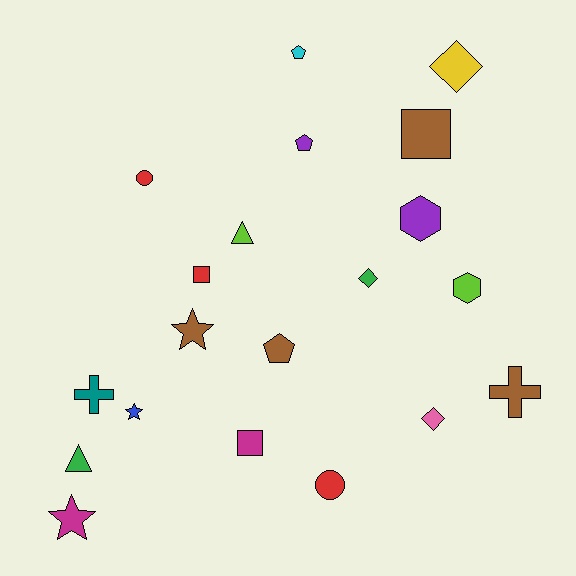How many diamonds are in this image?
There are 3 diamonds.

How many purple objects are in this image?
There are 2 purple objects.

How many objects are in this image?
There are 20 objects.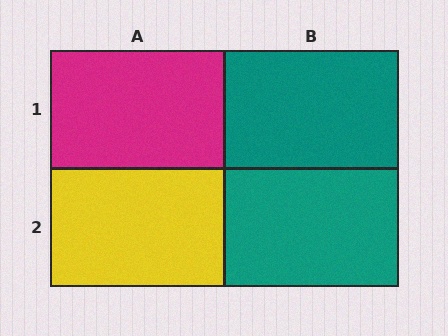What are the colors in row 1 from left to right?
Magenta, teal.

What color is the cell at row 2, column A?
Yellow.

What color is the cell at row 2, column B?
Teal.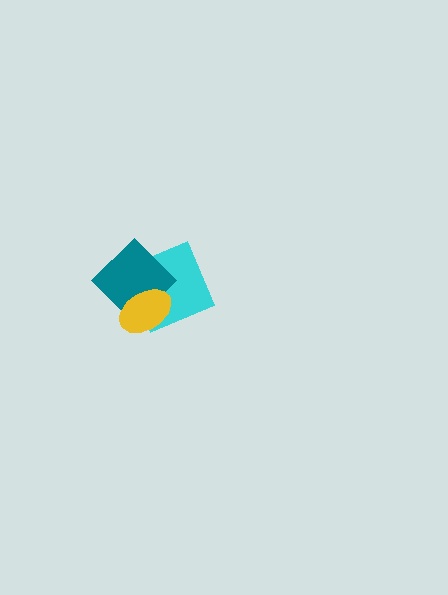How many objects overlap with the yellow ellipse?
2 objects overlap with the yellow ellipse.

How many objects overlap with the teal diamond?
2 objects overlap with the teal diamond.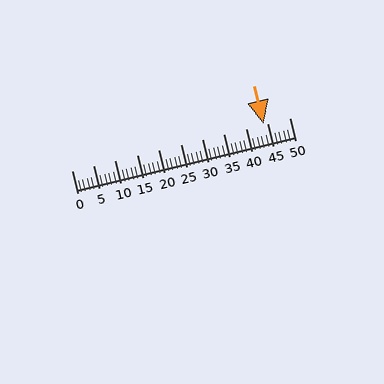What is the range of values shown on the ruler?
The ruler shows values from 0 to 50.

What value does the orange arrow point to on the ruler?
The orange arrow points to approximately 44.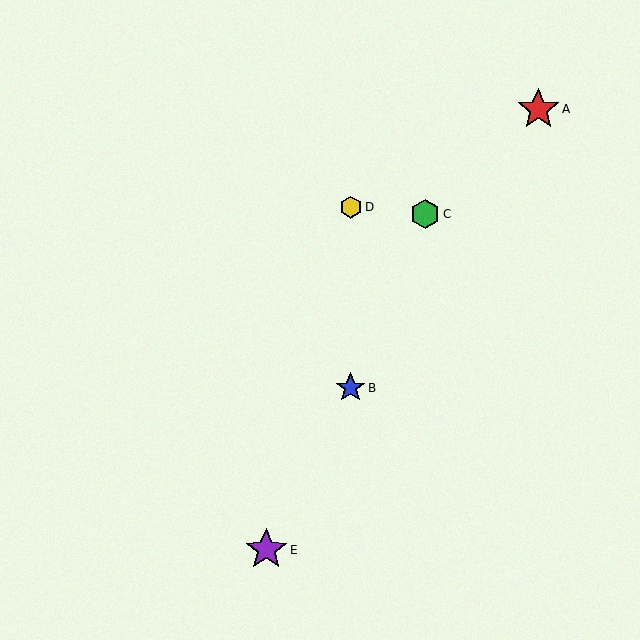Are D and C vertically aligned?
No, D is at x≈351 and C is at x≈425.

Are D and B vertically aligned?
Yes, both are at x≈351.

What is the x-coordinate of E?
Object E is at x≈266.